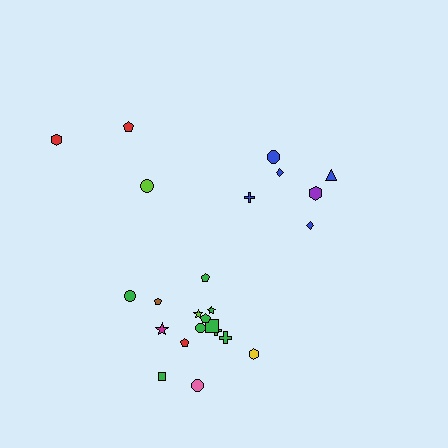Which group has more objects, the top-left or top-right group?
The top-right group.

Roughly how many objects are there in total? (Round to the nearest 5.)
Roughly 25 objects in total.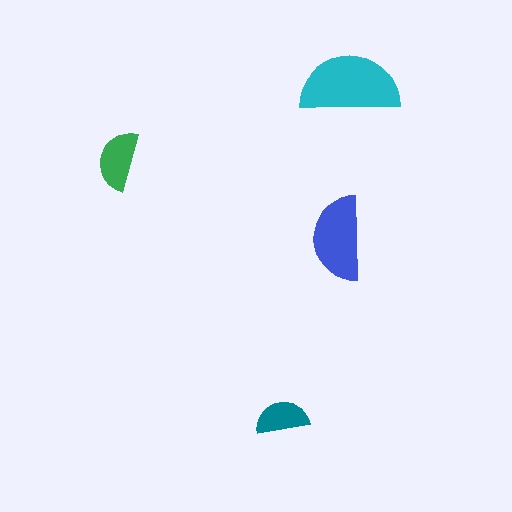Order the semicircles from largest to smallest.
the cyan one, the blue one, the green one, the teal one.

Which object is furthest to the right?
The cyan semicircle is rightmost.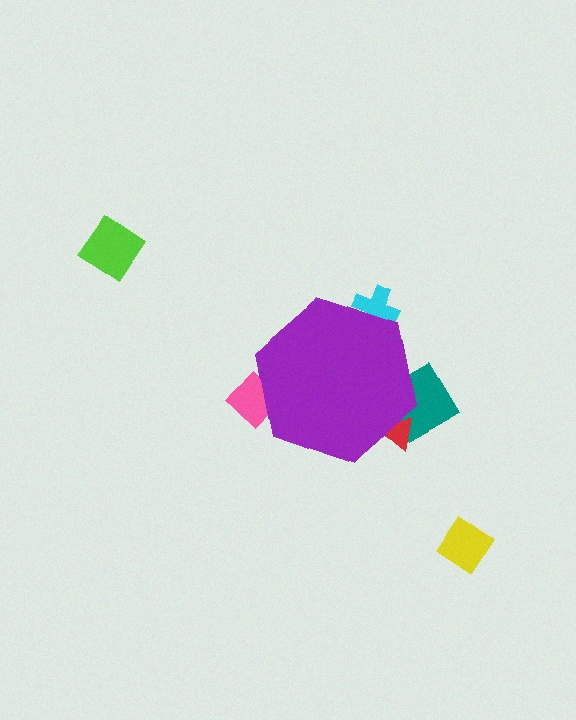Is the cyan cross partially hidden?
Yes, the cyan cross is partially hidden behind the purple hexagon.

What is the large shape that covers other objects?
A purple hexagon.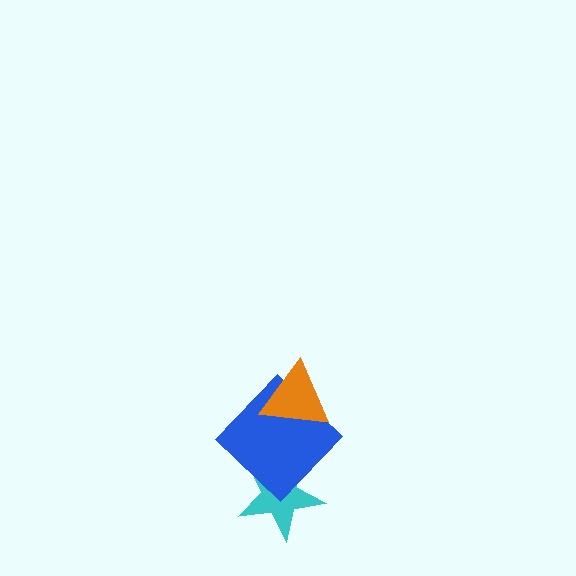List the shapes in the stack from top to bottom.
From top to bottom: the orange triangle, the blue diamond, the cyan star.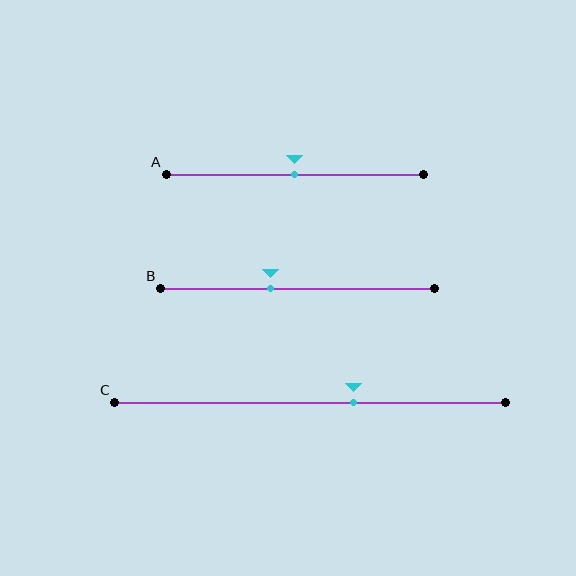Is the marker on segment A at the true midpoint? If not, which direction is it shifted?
Yes, the marker on segment A is at the true midpoint.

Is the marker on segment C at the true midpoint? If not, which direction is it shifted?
No, the marker on segment C is shifted to the right by about 11% of the segment length.